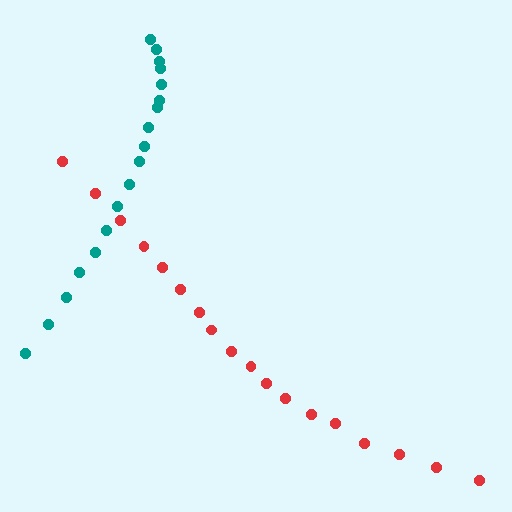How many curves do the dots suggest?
There are 2 distinct paths.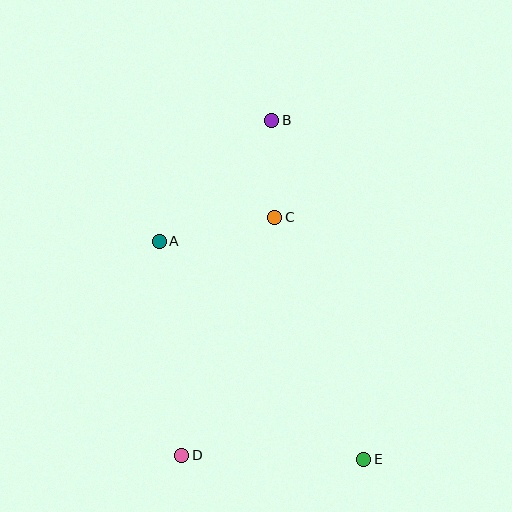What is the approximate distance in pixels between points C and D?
The distance between C and D is approximately 256 pixels.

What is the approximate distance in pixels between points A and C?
The distance between A and C is approximately 118 pixels.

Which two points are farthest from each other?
Points B and E are farthest from each other.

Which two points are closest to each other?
Points B and C are closest to each other.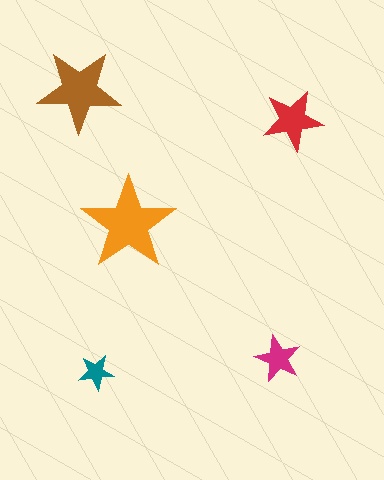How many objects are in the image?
There are 5 objects in the image.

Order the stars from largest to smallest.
the orange one, the brown one, the red one, the magenta one, the teal one.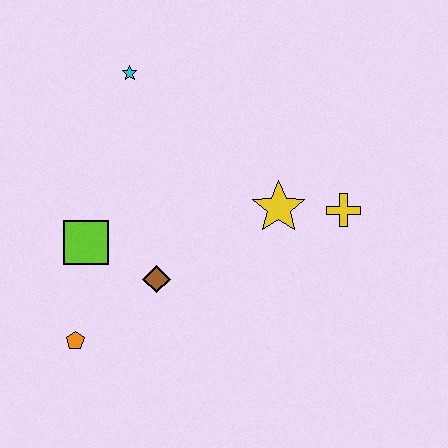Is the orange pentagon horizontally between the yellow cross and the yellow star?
No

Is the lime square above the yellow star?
No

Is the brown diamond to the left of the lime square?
No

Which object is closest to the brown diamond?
The lime square is closest to the brown diamond.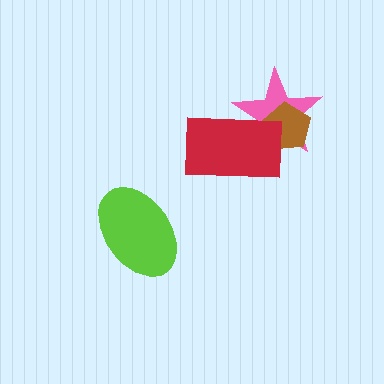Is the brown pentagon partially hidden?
Yes, it is partially covered by another shape.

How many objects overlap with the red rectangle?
2 objects overlap with the red rectangle.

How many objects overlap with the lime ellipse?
0 objects overlap with the lime ellipse.